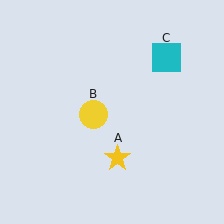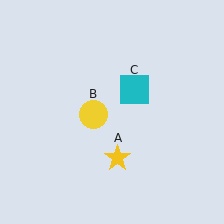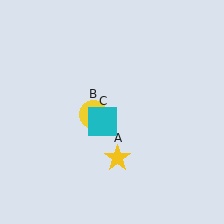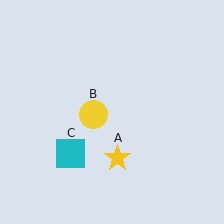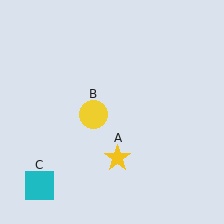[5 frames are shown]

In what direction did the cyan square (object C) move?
The cyan square (object C) moved down and to the left.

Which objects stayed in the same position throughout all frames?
Yellow star (object A) and yellow circle (object B) remained stationary.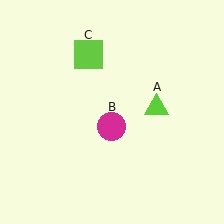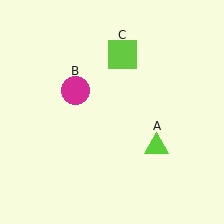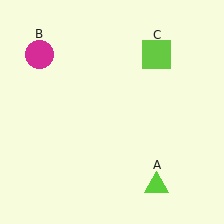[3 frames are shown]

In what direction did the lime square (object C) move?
The lime square (object C) moved right.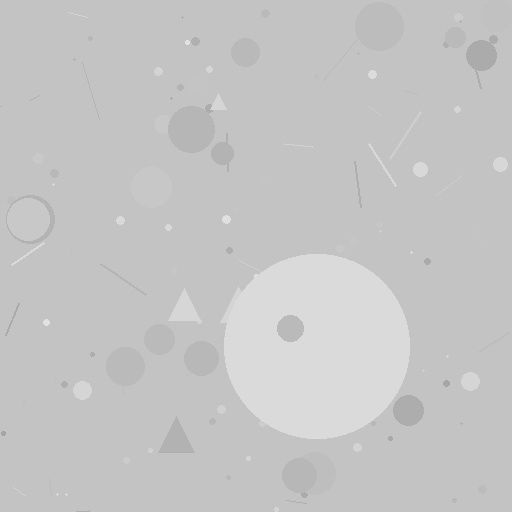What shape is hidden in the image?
A circle is hidden in the image.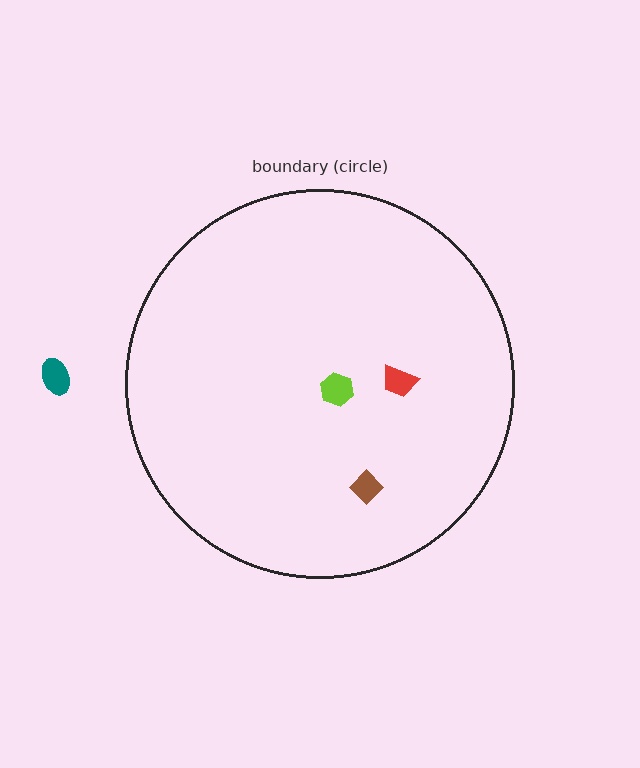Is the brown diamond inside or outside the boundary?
Inside.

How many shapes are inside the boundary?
3 inside, 1 outside.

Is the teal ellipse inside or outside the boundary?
Outside.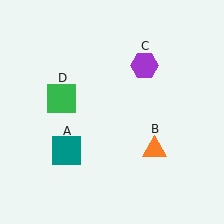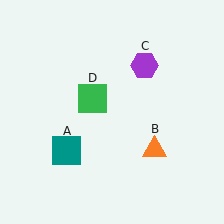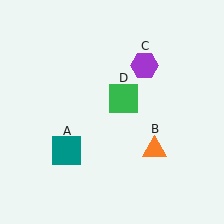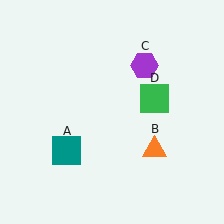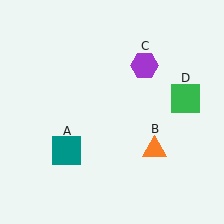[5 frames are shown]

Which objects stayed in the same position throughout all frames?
Teal square (object A) and orange triangle (object B) and purple hexagon (object C) remained stationary.